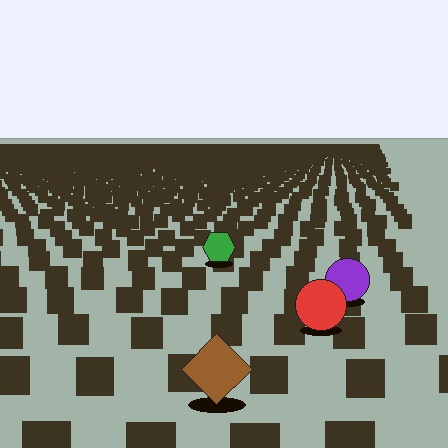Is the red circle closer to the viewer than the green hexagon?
Yes. The red circle is closer — you can tell from the texture gradient: the ground texture is coarser near it.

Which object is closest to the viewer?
The brown diamond is closest. The texture marks near it are larger and more spread out.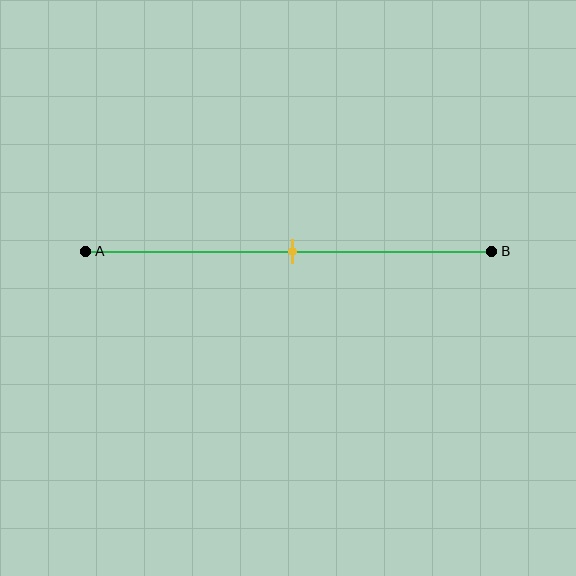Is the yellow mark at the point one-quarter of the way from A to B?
No, the mark is at about 50% from A, not at the 25% one-quarter point.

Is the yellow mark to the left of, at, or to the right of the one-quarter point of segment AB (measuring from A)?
The yellow mark is to the right of the one-quarter point of segment AB.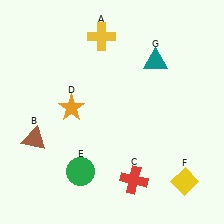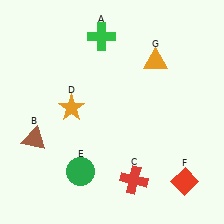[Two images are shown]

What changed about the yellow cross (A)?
In Image 1, A is yellow. In Image 2, it changed to green.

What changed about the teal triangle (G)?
In Image 1, G is teal. In Image 2, it changed to orange.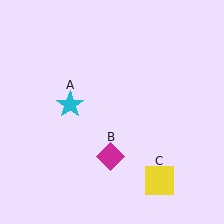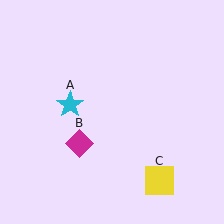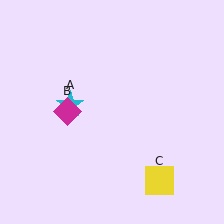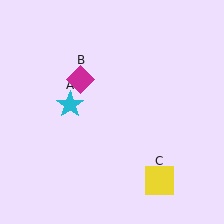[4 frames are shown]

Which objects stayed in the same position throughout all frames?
Cyan star (object A) and yellow square (object C) remained stationary.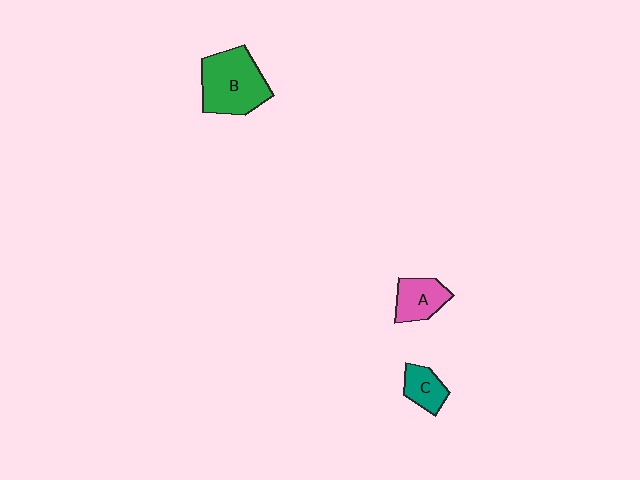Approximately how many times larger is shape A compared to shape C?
Approximately 1.3 times.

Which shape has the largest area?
Shape B (green).